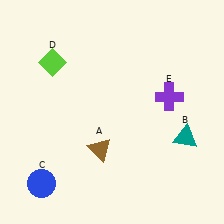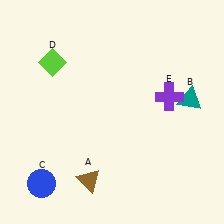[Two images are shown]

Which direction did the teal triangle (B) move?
The teal triangle (B) moved up.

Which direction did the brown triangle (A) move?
The brown triangle (A) moved down.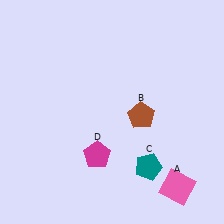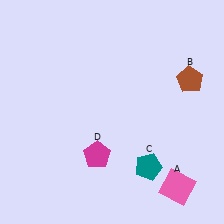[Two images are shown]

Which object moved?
The brown pentagon (B) moved right.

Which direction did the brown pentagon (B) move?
The brown pentagon (B) moved right.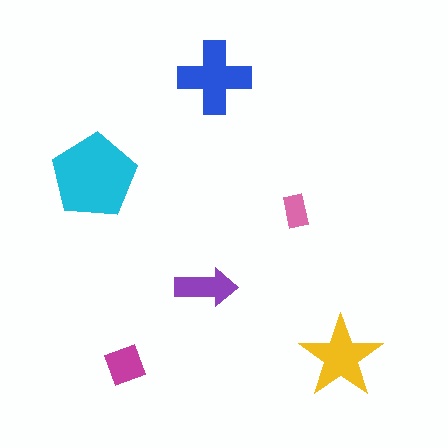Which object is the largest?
The cyan pentagon.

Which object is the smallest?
The pink rectangle.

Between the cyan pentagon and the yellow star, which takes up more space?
The cyan pentagon.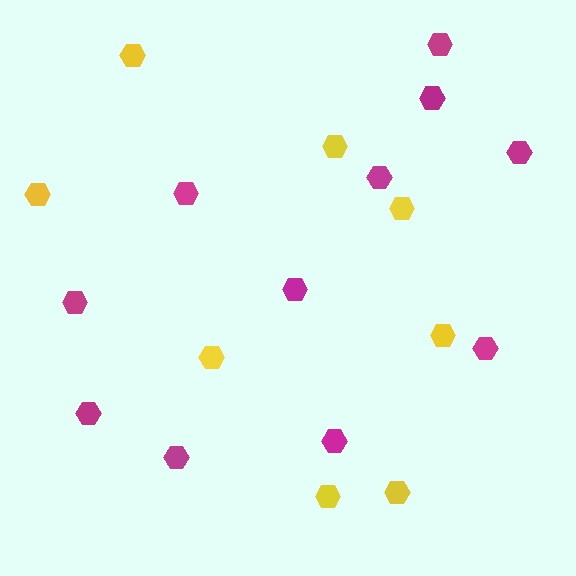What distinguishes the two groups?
There are 2 groups: one group of magenta hexagons (11) and one group of yellow hexagons (8).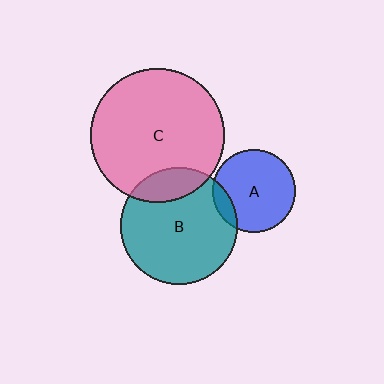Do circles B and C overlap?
Yes.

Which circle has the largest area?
Circle C (pink).